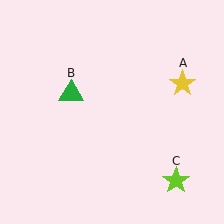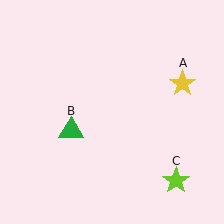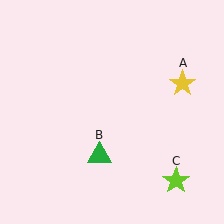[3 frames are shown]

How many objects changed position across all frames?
1 object changed position: green triangle (object B).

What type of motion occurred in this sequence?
The green triangle (object B) rotated counterclockwise around the center of the scene.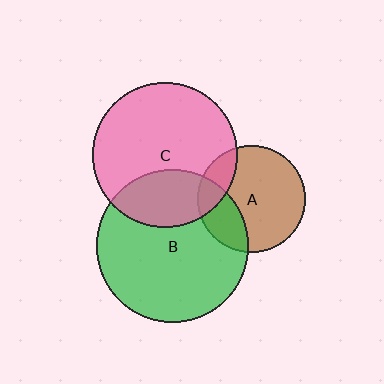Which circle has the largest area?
Circle B (green).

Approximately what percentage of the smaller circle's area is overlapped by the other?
Approximately 20%.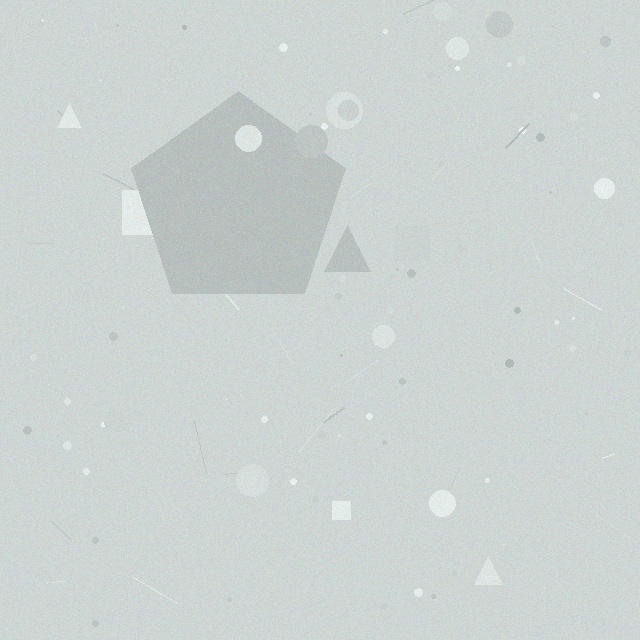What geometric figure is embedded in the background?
A pentagon is embedded in the background.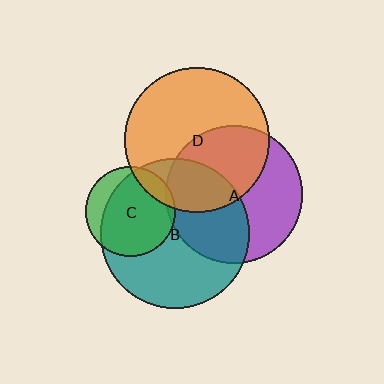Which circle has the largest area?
Circle B (teal).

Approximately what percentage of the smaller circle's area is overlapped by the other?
Approximately 5%.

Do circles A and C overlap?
Yes.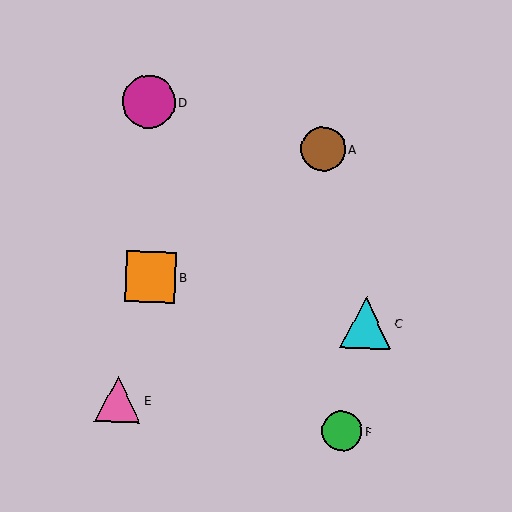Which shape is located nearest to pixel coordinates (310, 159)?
The brown circle (labeled A) at (323, 149) is nearest to that location.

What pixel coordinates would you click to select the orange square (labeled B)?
Click at (151, 277) to select the orange square B.